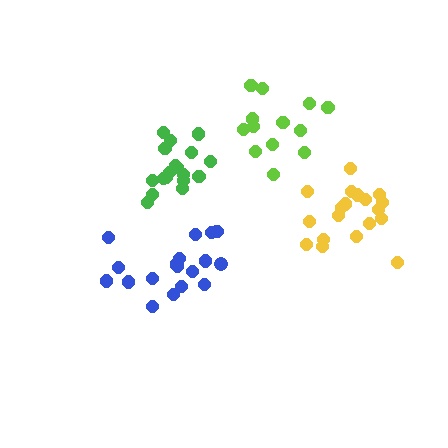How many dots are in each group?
Group 1: 19 dots, Group 2: 18 dots, Group 3: 19 dots, Group 4: 14 dots (70 total).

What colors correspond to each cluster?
The clusters are colored: yellow, green, blue, lime.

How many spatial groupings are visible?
There are 4 spatial groupings.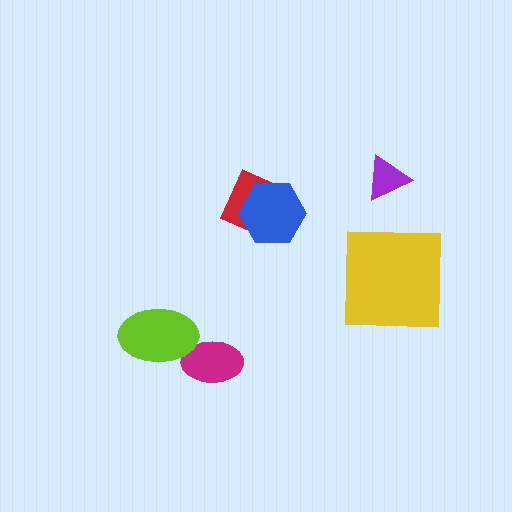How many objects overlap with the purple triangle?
0 objects overlap with the purple triangle.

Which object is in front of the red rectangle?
The blue hexagon is in front of the red rectangle.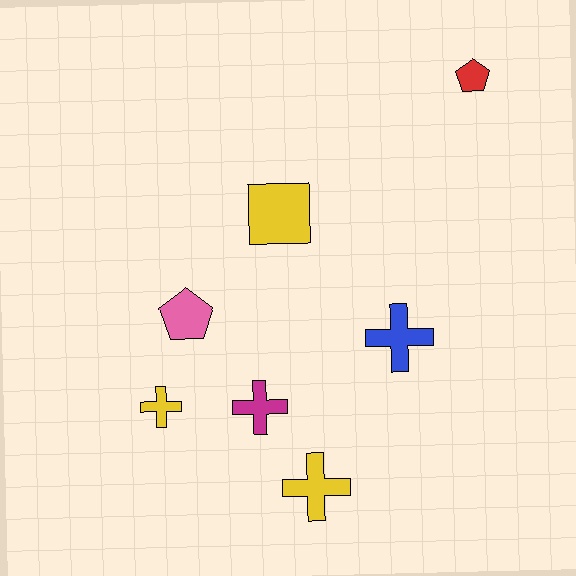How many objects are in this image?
There are 7 objects.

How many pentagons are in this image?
There are 2 pentagons.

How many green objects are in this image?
There are no green objects.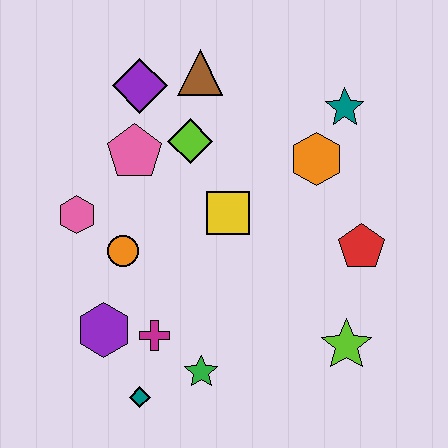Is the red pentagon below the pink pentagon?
Yes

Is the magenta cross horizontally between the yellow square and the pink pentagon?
Yes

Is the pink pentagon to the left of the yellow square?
Yes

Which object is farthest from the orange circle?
The teal star is farthest from the orange circle.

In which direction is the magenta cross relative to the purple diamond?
The magenta cross is below the purple diamond.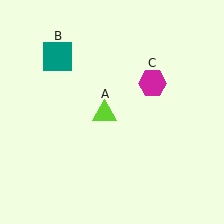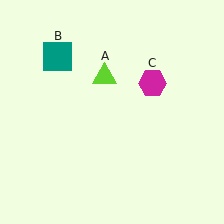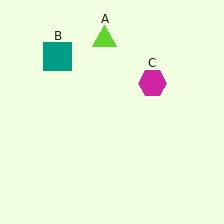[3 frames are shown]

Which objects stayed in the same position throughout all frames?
Teal square (object B) and magenta hexagon (object C) remained stationary.